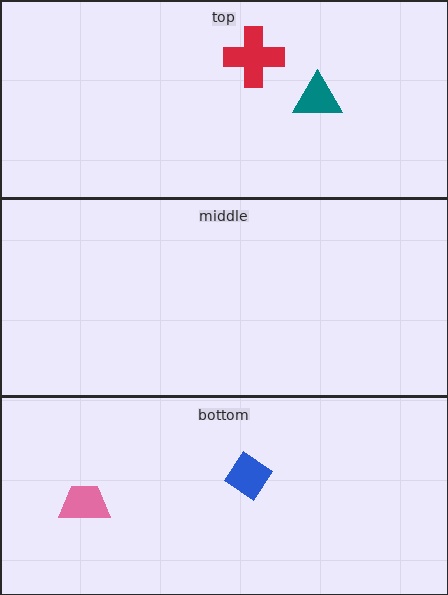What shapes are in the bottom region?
The blue diamond, the pink trapezoid.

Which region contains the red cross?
The top region.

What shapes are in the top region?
The teal triangle, the red cross.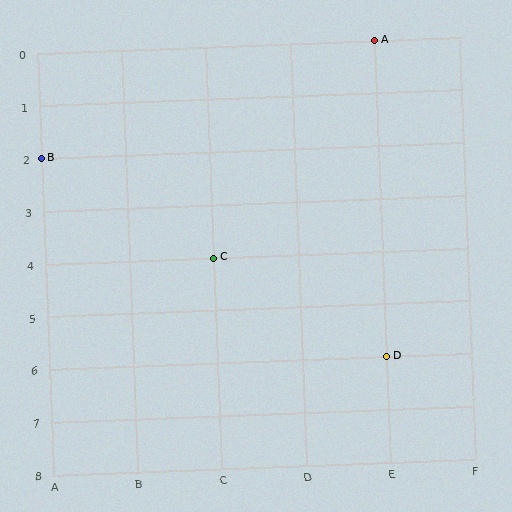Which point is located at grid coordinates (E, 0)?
Point A is at (E, 0).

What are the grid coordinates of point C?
Point C is at grid coordinates (C, 4).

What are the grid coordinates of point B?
Point B is at grid coordinates (A, 2).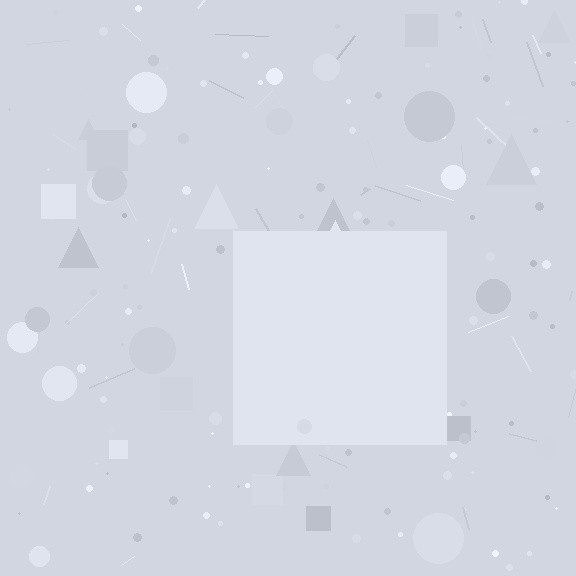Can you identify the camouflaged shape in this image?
The camouflaged shape is a square.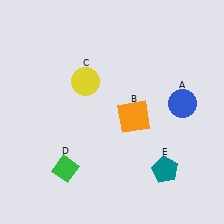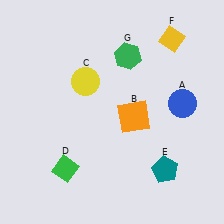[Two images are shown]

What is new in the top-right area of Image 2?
A green hexagon (G) was added in the top-right area of Image 2.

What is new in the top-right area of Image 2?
A yellow diamond (F) was added in the top-right area of Image 2.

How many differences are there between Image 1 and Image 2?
There are 2 differences between the two images.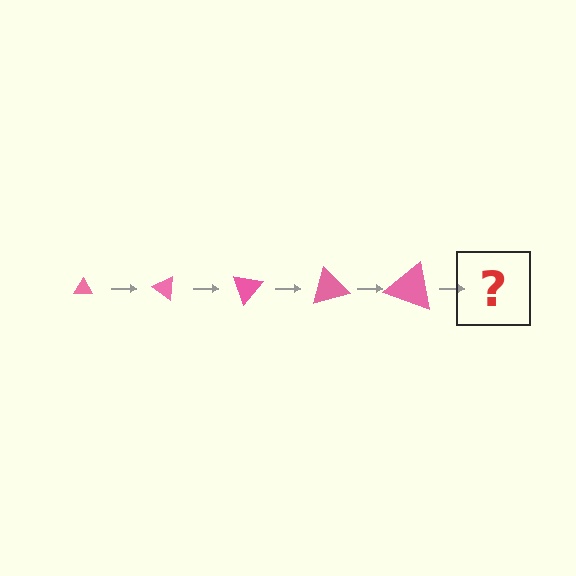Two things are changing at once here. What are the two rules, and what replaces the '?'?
The two rules are that the triangle grows larger each step and it rotates 35 degrees each step. The '?' should be a triangle, larger than the previous one and rotated 175 degrees from the start.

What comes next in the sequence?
The next element should be a triangle, larger than the previous one and rotated 175 degrees from the start.